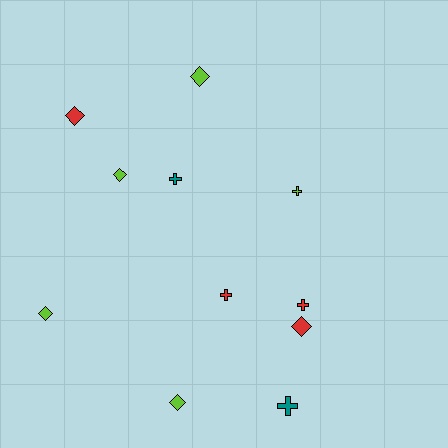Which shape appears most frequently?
Diamond, with 6 objects.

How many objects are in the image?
There are 11 objects.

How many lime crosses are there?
There is 1 lime cross.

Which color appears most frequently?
Lime, with 5 objects.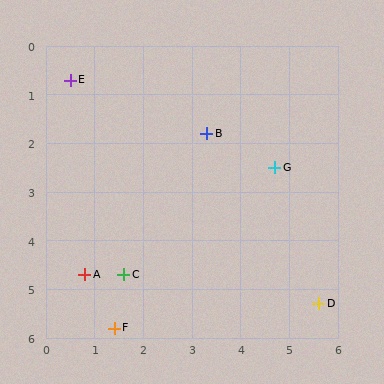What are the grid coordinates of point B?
Point B is at approximately (3.3, 1.8).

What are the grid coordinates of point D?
Point D is at approximately (5.6, 5.3).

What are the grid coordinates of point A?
Point A is at approximately (0.8, 4.7).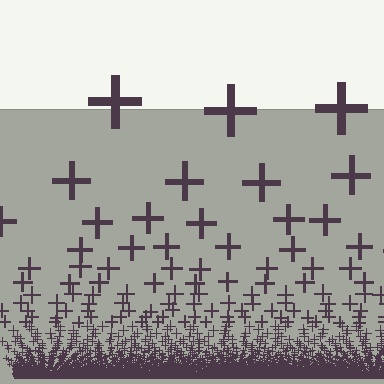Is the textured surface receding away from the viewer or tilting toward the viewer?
The surface appears to tilt toward the viewer. Texture elements get larger and sparser toward the top.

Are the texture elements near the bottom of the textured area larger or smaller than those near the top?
Smaller. The gradient is inverted — elements near the bottom are smaller and denser.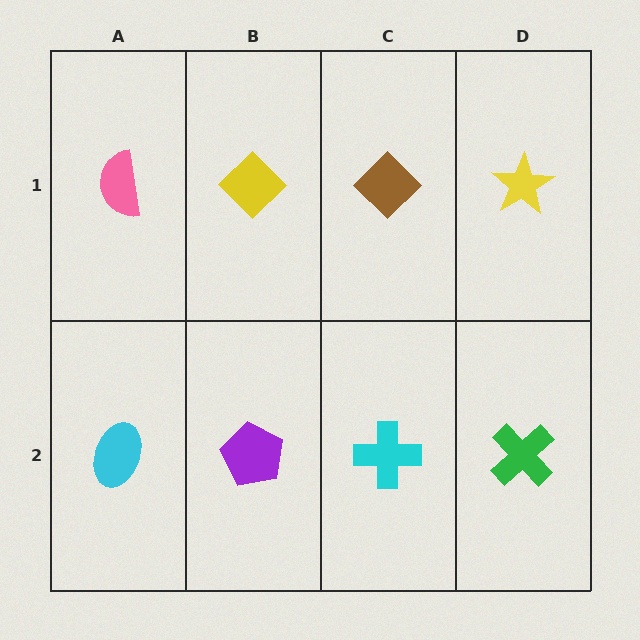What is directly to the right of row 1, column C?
A yellow star.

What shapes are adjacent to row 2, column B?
A yellow diamond (row 1, column B), a cyan ellipse (row 2, column A), a cyan cross (row 2, column C).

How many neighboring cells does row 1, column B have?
3.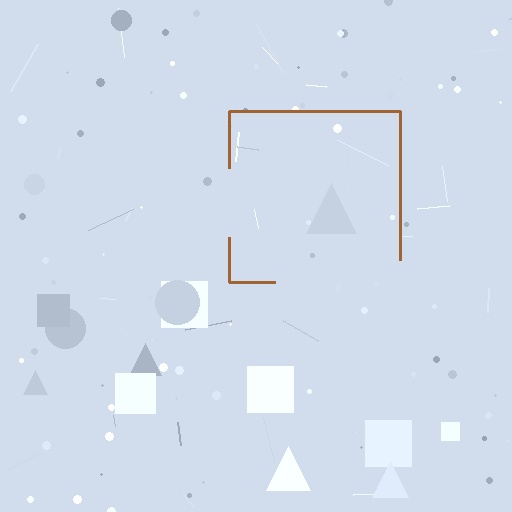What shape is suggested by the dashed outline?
The dashed outline suggests a square.